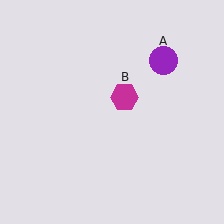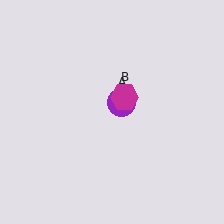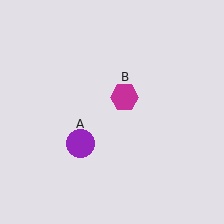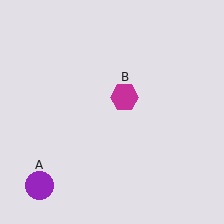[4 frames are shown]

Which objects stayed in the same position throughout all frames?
Magenta hexagon (object B) remained stationary.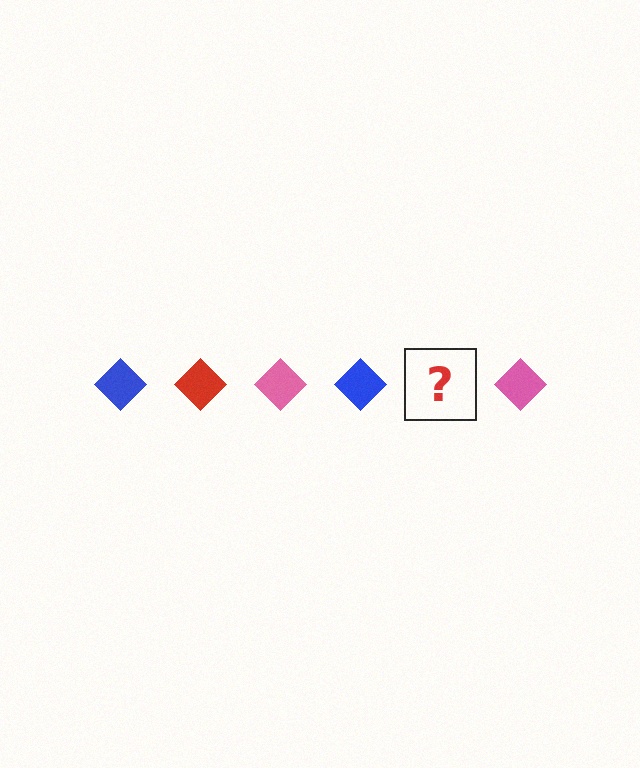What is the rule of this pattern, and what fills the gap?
The rule is that the pattern cycles through blue, red, pink diamonds. The gap should be filled with a red diamond.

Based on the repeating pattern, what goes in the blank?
The blank should be a red diamond.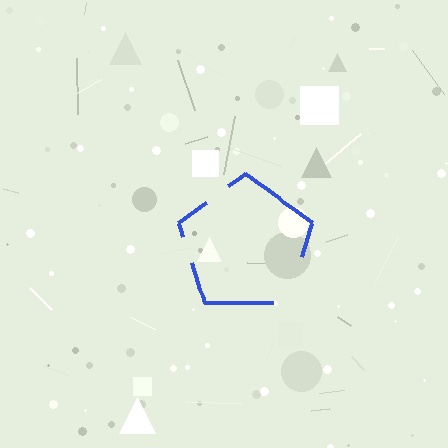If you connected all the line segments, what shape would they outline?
They would outline a pentagon.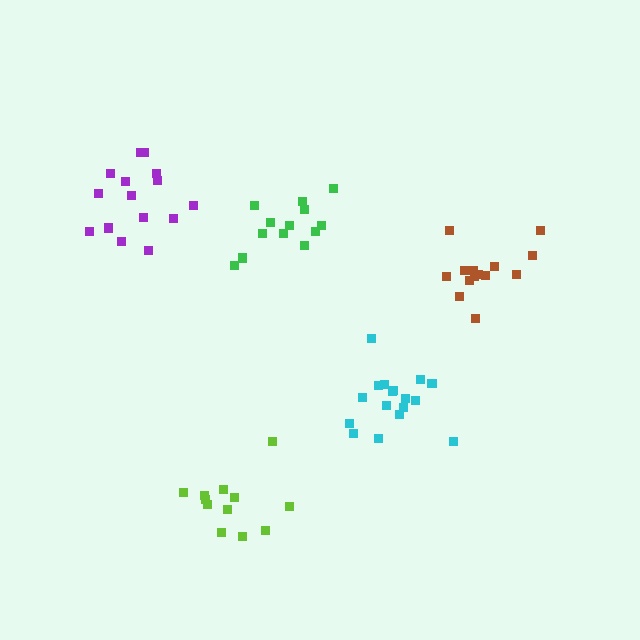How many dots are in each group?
Group 1: 15 dots, Group 2: 14 dots, Group 3: 13 dots, Group 4: 12 dots, Group 5: 17 dots (71 total).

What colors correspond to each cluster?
The clusters are colored: purple, brown, green, lime, cyan.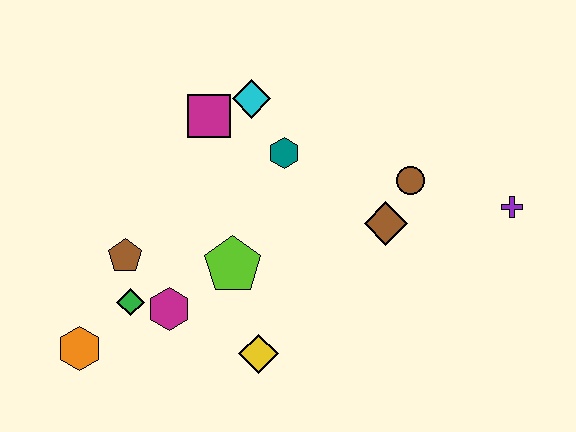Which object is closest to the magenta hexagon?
The green diamond is closest to the magenta hexagon.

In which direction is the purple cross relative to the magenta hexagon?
The purple cross is to the right of the magenta hexagon.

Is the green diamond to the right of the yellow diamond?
No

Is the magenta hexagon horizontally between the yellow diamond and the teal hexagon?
No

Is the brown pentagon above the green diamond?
Yes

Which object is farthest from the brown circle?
The orange hexagon is farthest from the brown circle.